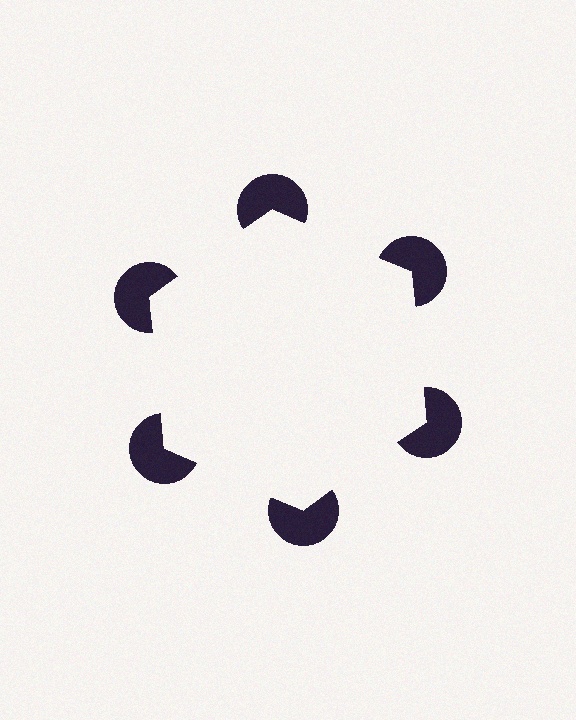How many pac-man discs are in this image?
There are 6 — one at each vertex of the illusory hexagon.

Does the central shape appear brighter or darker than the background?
It typically appears slightly brighter than the background, even though no actual brightness change is drawn.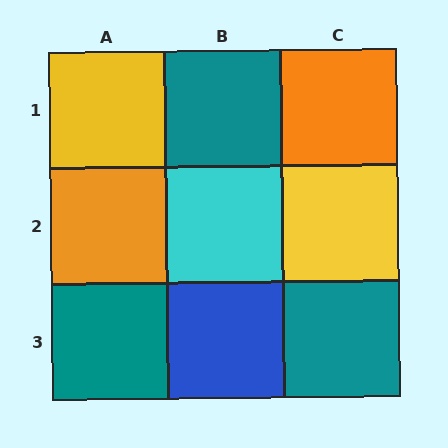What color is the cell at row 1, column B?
Teal.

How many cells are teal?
3 cells are teal.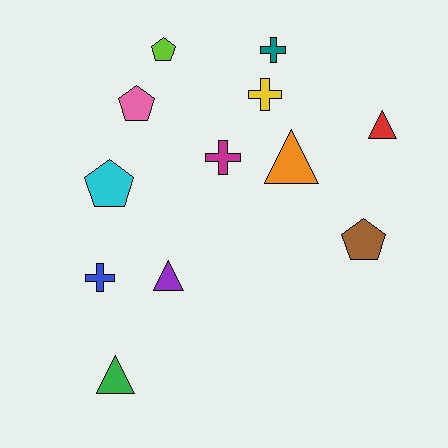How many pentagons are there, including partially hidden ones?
There are 4 pentagons.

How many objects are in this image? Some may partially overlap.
There are 12 objects.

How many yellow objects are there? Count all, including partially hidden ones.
There is 1 yellow object.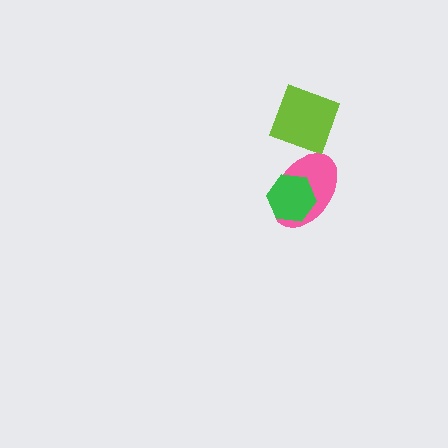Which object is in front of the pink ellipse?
The green hexagon is in front of the pink ellipse.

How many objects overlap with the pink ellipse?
2 objects overlap with the pink ellipse.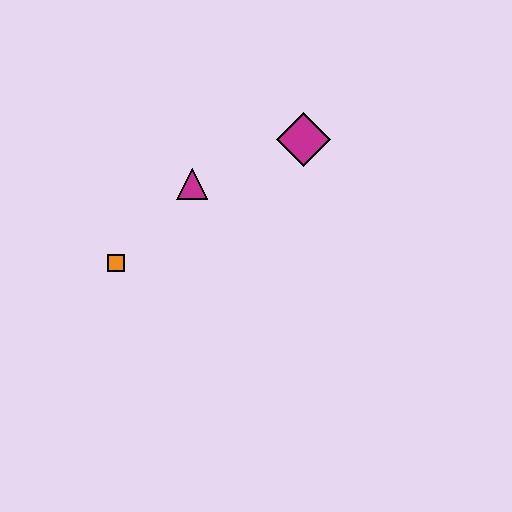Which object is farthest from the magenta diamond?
The orange square is farthest from the magenta diamond.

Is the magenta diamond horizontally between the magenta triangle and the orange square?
No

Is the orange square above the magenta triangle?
No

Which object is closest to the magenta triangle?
The orange square is closest to the magenta triangle.